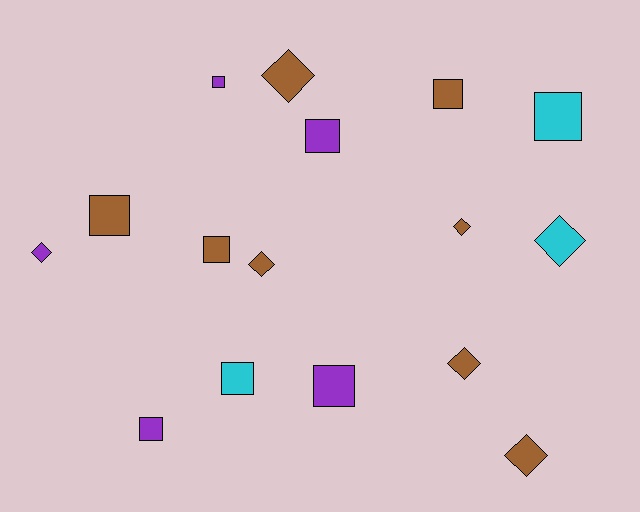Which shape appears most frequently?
Square, with 9 objects.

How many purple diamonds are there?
There is 1 purple diamond.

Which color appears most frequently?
Brown, with 8 objects.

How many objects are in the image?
There are 16 objects.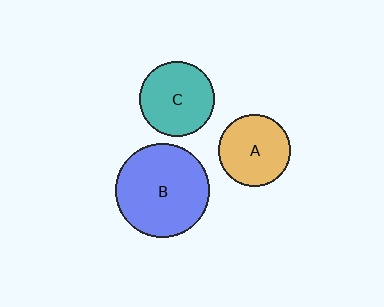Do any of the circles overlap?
No, none of the circles overlap.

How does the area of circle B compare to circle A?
Approximately 1.7 times.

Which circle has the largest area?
Circle B (blue).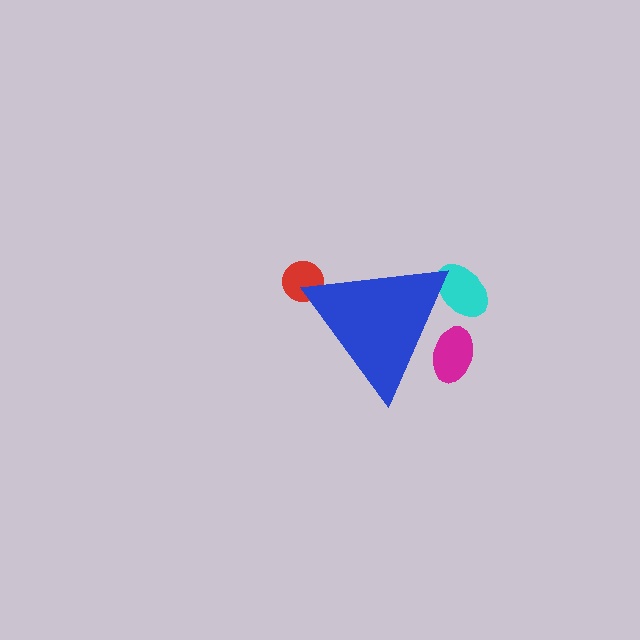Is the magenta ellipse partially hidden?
Yes, the magenta ellipse is partially hidden behind the blue triangle.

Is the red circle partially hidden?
Yes, the red circle is partially hidden behind the blue triangle.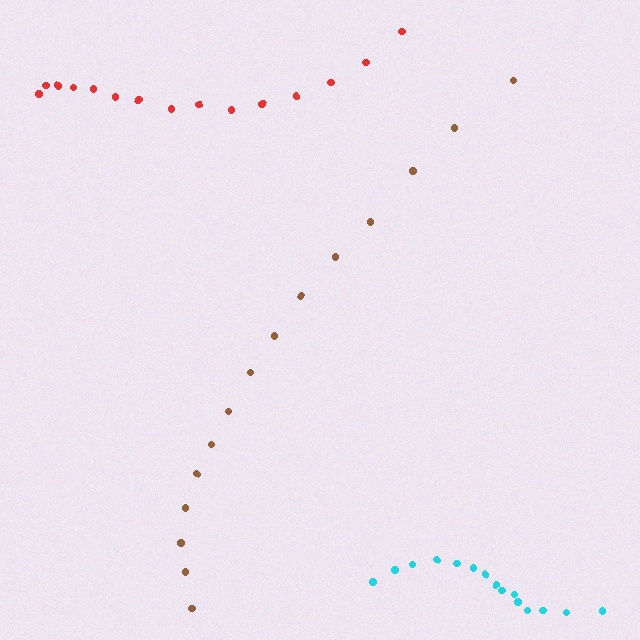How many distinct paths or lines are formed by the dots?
There are 3 distinct paths.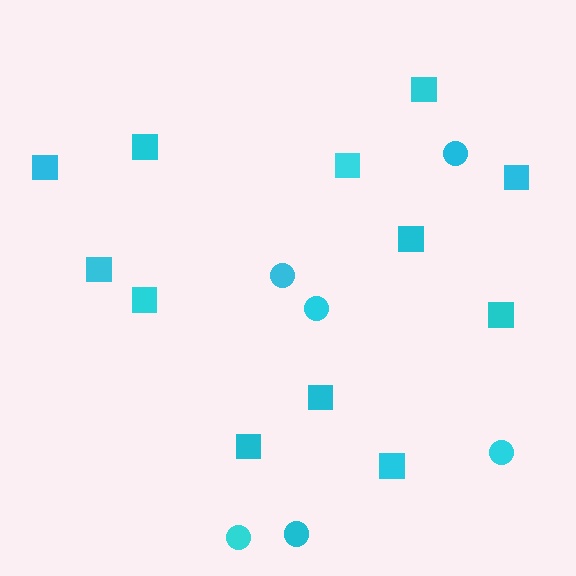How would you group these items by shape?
There are 2 groups: one group of circles (6) and one group of squares (12).